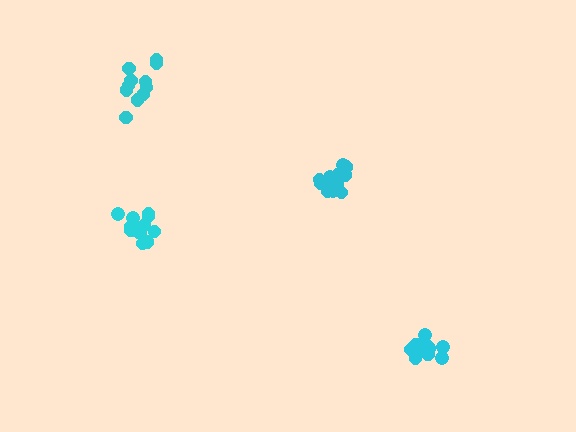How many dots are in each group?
Group 1: 11 dots, Group 2: 13 dots, Group 3: 11 dots, Group 4: 14 dots (49 total).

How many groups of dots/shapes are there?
There are 4 groups.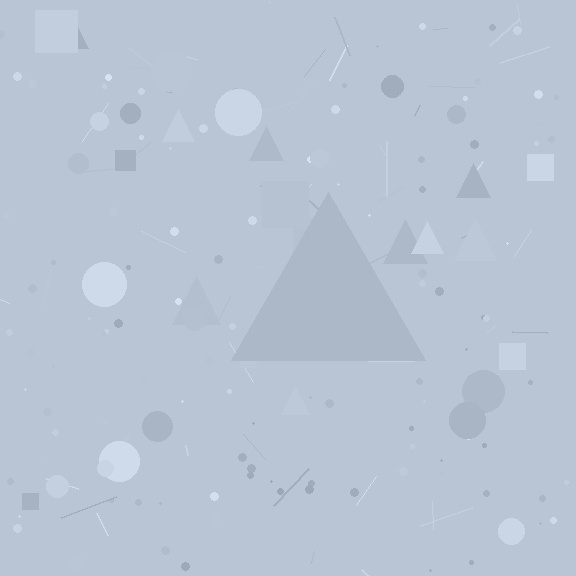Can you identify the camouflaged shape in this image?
The camouflaged shape is a triangle.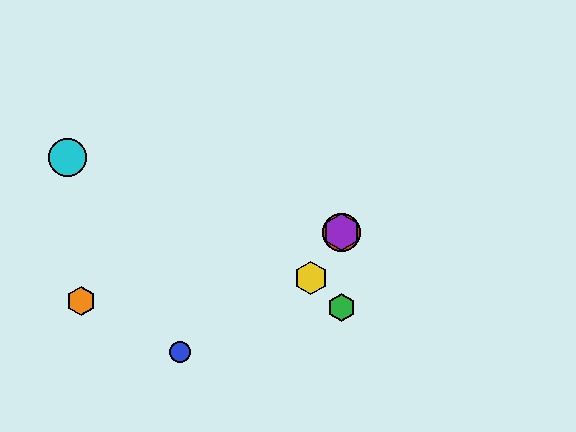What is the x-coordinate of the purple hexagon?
The purple hexagon is at x≈341.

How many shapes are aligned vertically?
3 shapes (the red circle, the green hexagon, the purple hexagon) are aligned vertically.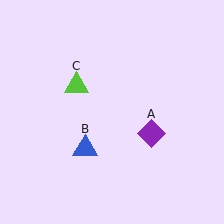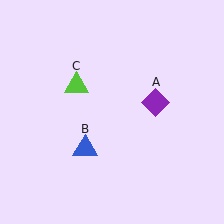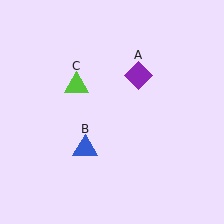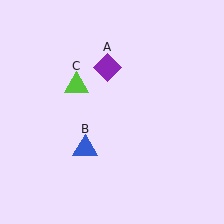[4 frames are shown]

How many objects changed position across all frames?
1 object changed position: purple diamond (object A).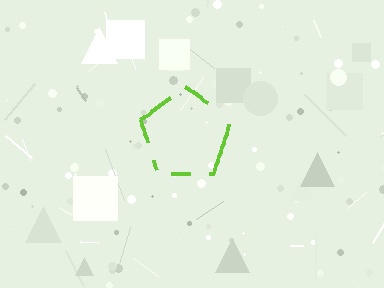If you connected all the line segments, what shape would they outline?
They would outline a pentagon.